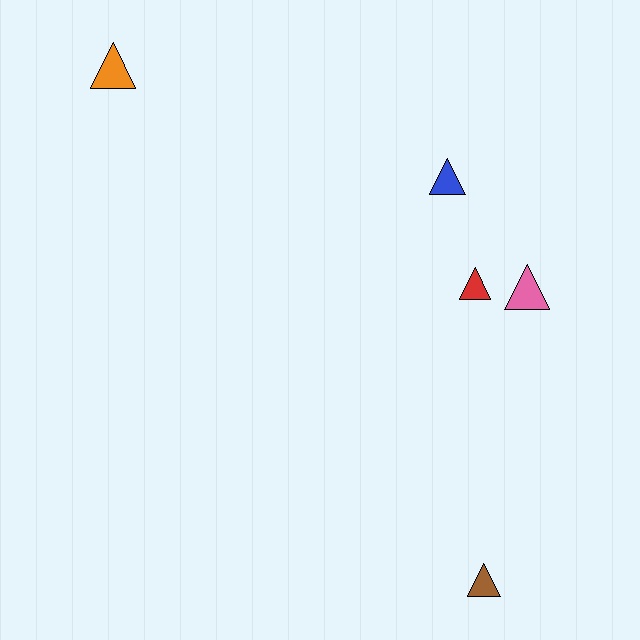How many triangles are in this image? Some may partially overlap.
There are 5 triangles.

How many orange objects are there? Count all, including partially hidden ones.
There is 1 orange object.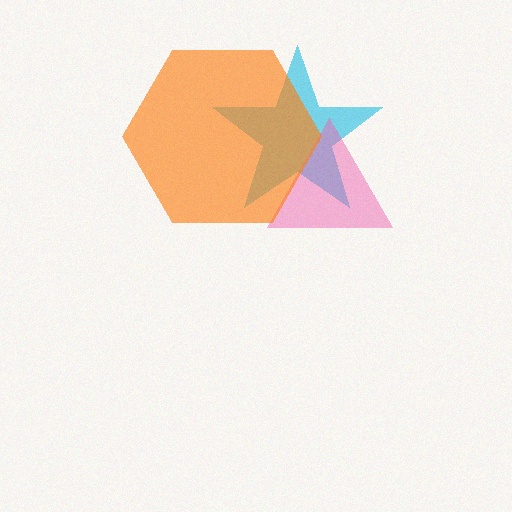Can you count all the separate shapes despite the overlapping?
Yes, there are 3 separate shapes.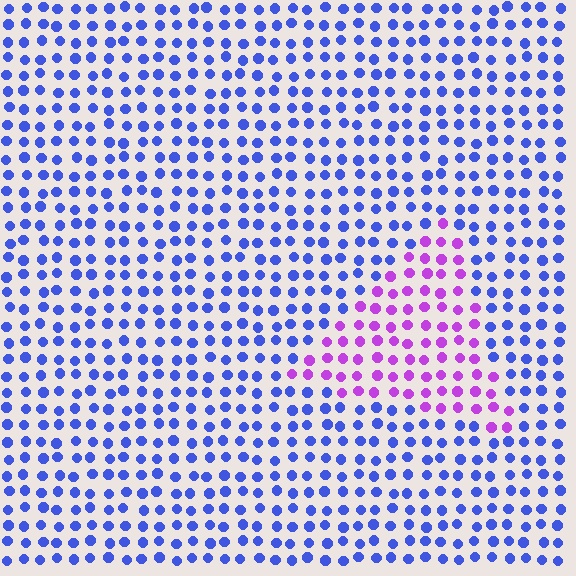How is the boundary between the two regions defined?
The boundary is defined purely by a slight shift in hue (about 57 degrees). Spacing, size, and orientation are identical on both sides.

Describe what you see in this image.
The image is filled with small blue elements in a uniform arrangement. A triangle-shaped region is visible where the elements are tinted to a slightly different hue, forming a subtle color boundary.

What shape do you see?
I see a triangle.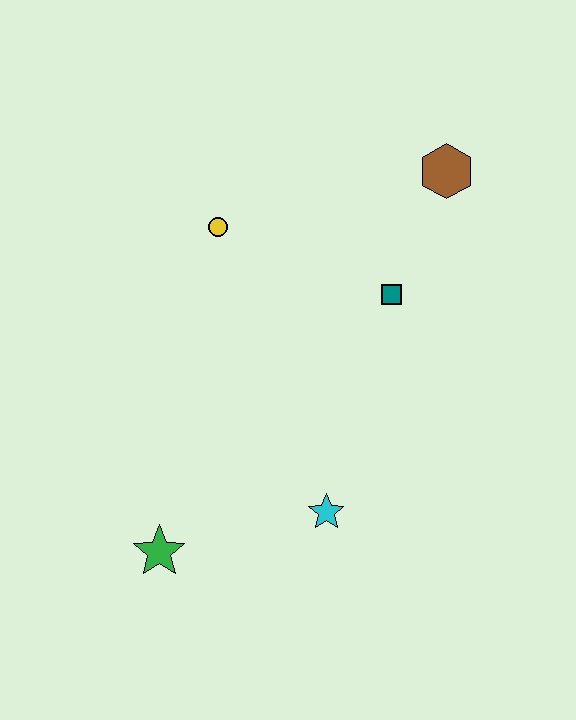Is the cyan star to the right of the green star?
Yes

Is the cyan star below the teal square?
Yes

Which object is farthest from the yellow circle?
The green star is farthest from the yellow circle.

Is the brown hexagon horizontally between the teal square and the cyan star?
No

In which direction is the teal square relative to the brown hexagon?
The teal square is below the brown hexagon.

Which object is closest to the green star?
The cyan star is closest to the green star.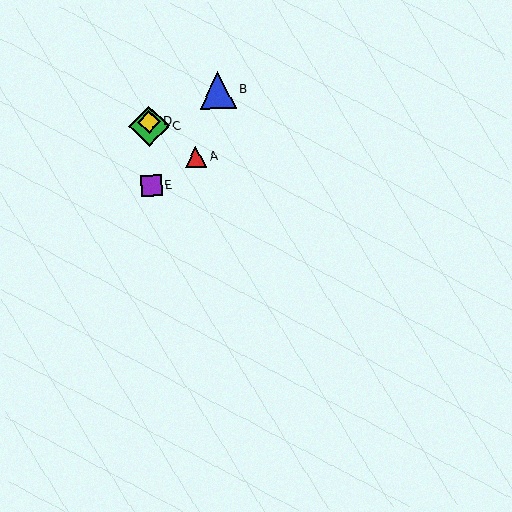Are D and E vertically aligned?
Yes, both are at x≈149.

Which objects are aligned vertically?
Objects C, D, E are aligned vertically.